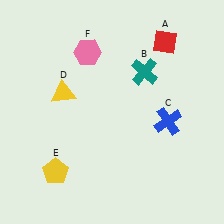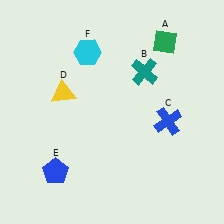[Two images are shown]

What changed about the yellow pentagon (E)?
In Image 1, E is yellow. In Image 2, it changed to blue.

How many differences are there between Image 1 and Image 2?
There are 3 differences between the two images.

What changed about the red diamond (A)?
In Image 1, A is red. In Image 2, it changed to green.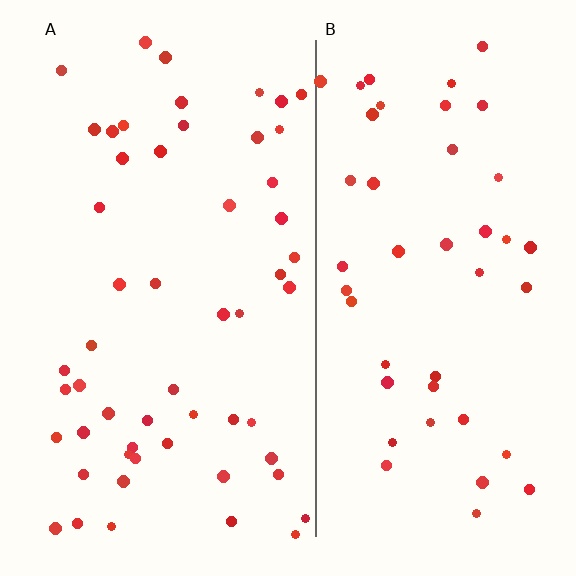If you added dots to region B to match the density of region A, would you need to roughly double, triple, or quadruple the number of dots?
Approximately double.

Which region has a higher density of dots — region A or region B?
A (the left).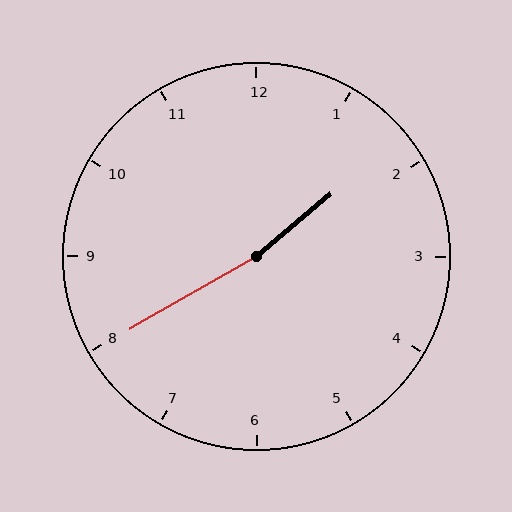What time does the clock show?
1:40.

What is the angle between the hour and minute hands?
Approximately 170 degrees.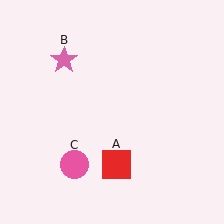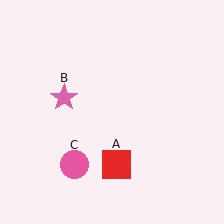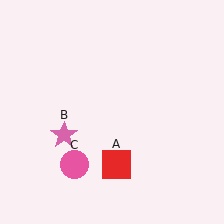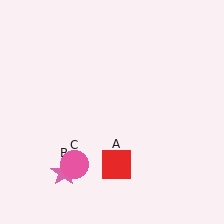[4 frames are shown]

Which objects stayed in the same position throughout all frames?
Red square (object A) and pink circle (object C) remained stationary.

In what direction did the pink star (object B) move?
The pink star (object B) moved down.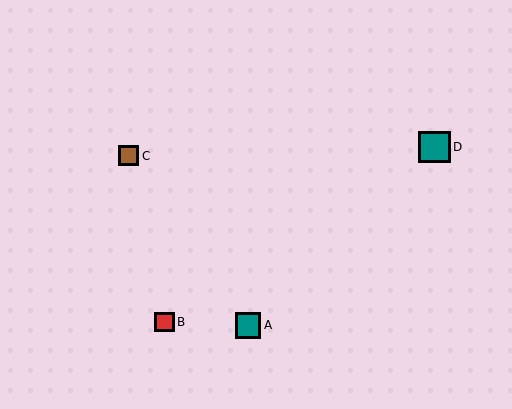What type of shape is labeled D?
Shape D is a teal square.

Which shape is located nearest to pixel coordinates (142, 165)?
The brown square (labeled C) at (129, 156) is nearest to that location.